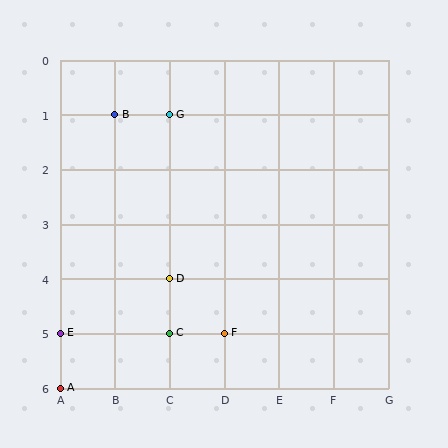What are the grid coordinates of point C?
Point C is at grid coordinates (C, 5).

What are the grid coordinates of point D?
Point D is at grid coordinates (C, 4).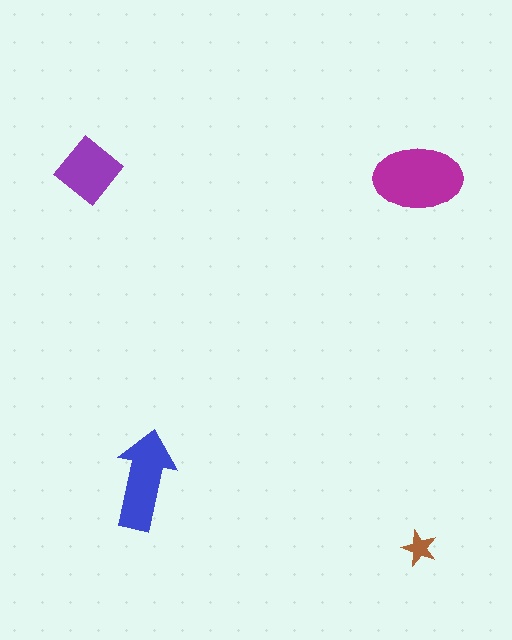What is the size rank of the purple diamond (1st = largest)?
3rd.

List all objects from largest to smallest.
The magenta ellipse, the blue arrow, the purple diamond, the brown star.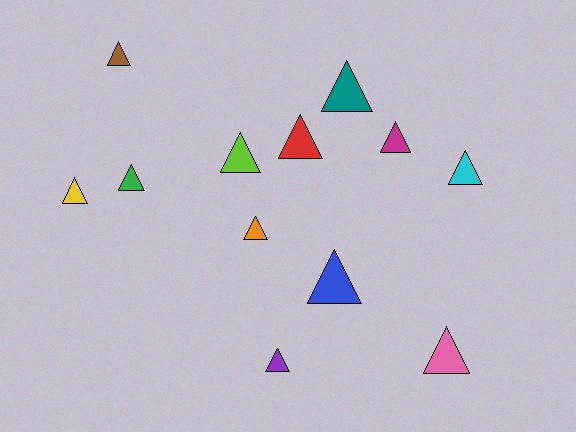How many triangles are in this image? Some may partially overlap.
There are 12 triangles.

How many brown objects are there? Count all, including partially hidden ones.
There is 1 brown object.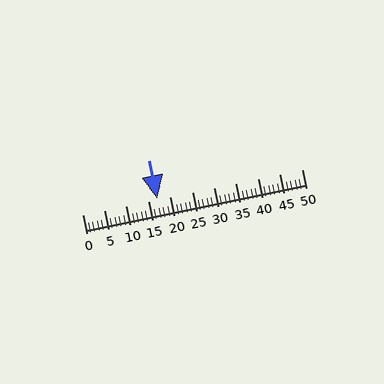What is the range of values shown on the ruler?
The ruler shows values from 0 to 50.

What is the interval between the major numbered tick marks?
The major tick marks are spaced 5 units apart.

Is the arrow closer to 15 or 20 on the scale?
The arrow is closer to 15.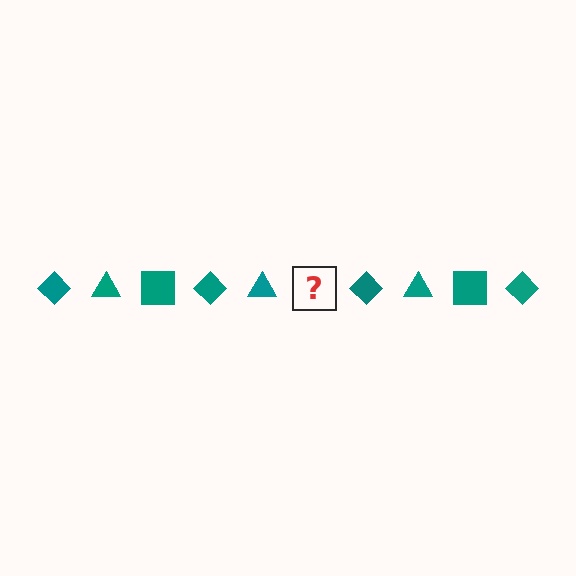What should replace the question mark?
The question mark should be replaced with a teal square.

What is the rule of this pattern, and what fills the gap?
The rule is that the pattern cycles through diamond, triangle, square shapes in teal. The gap should be filled with a teal square.